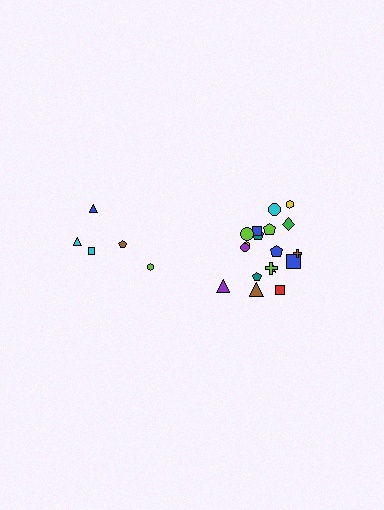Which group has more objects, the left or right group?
The right group.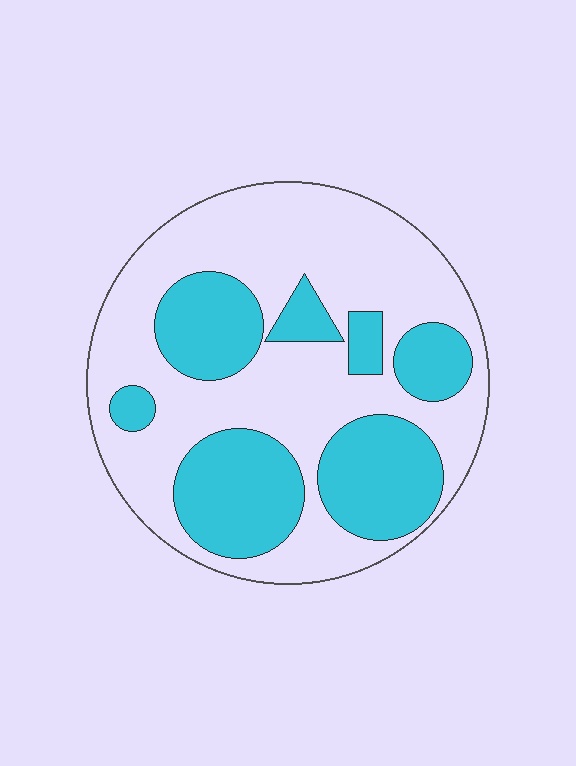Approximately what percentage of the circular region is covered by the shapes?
Approximately 35%.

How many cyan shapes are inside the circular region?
7.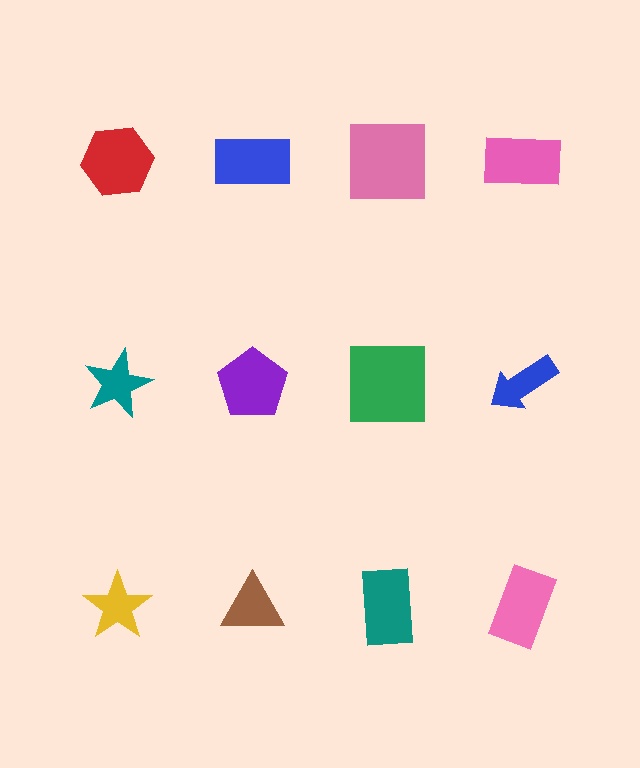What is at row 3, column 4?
A pink rectangle.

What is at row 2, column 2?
A purple pentagon.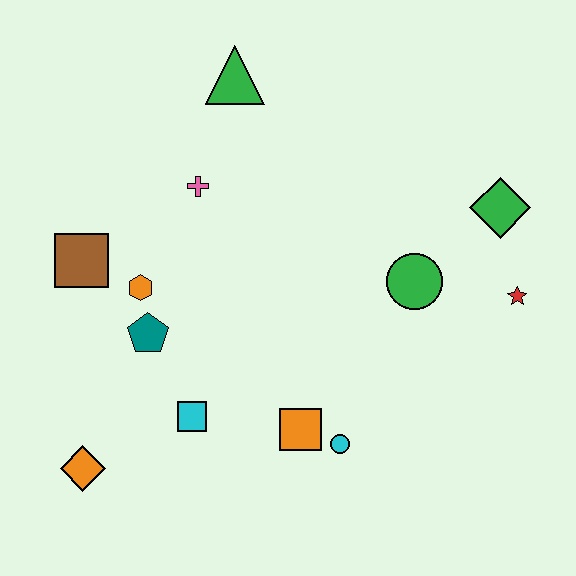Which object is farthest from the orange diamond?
The green diamond is farthest from the orange diamond.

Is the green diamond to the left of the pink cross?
No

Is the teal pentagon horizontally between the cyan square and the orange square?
No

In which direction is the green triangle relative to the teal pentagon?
The green triangle is above the teal pentagon.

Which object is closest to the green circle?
The red star is closest to the green circle.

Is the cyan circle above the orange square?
No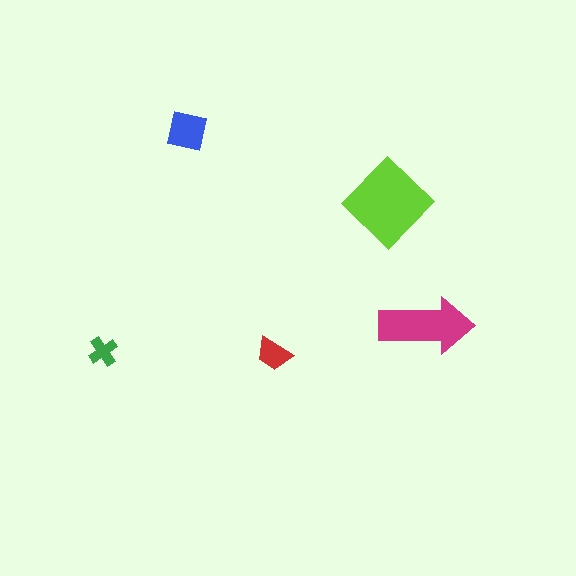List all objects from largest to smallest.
The lime diamond, the magenta arrow, the blue square, the red trapezoid, the green cross.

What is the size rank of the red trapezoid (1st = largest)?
4th.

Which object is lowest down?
The red trapezoid is bottommost.